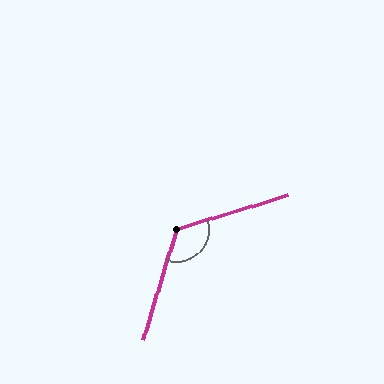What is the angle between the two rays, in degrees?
Approximately 124 degrees.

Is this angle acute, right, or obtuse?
It is obtuse.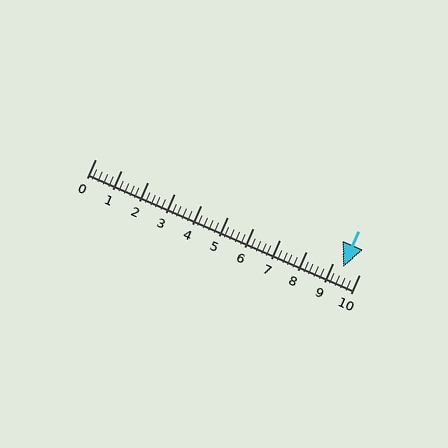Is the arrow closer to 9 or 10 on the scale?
The arrow is closer to 9.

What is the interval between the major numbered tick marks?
The major tick marks are spaced 1 units apart.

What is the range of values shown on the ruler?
The ruler shows values from 0 to 10.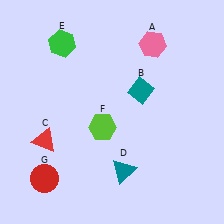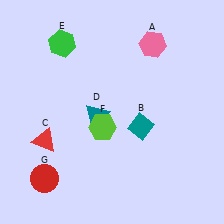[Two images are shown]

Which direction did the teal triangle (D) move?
The teal triangle (D) moved up.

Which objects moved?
The objects that moved are: the teal diamond (B), the teal triangle (D).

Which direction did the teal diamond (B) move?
The teal diamond (B) moved down.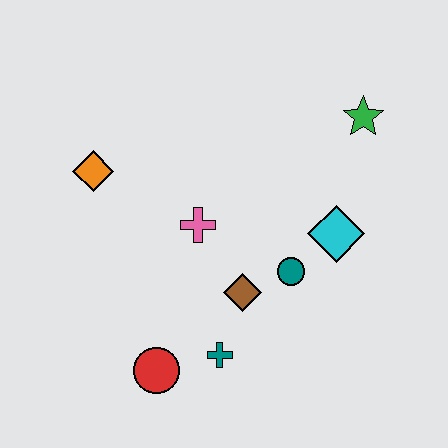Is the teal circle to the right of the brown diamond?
Yes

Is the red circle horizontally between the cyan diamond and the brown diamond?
No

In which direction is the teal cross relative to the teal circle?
The teal cross is below the teal circle.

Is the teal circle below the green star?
Yes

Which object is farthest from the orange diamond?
The green star is farthest from the orange diamond.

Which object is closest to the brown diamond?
The teal circle is closest to the brown diamond.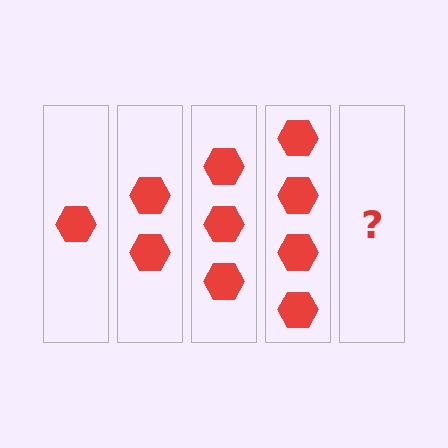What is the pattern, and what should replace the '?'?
The pattern is that each step adds one more hexagon. The '?' should be 5 hexagons.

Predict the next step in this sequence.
The next step is 5 hexagons.